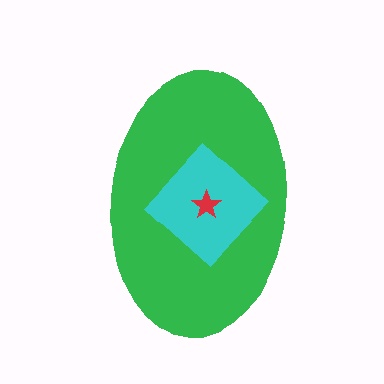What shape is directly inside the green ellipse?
The cyan diamond.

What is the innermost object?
The red star.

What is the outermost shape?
The green ellipse.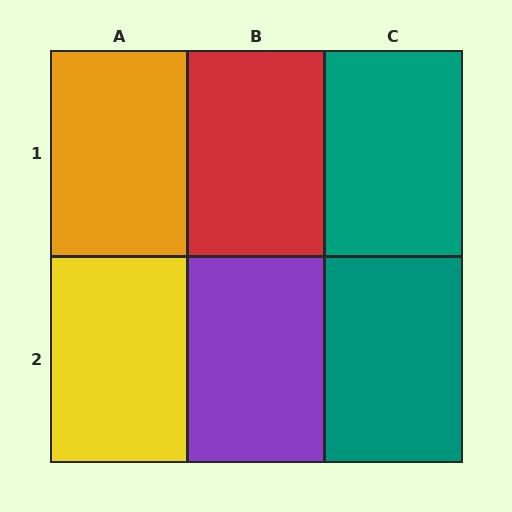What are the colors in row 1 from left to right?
Orange, red, teal.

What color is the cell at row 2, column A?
Yellow.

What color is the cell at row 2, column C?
Teal.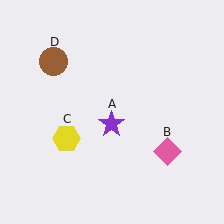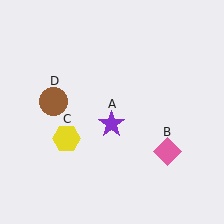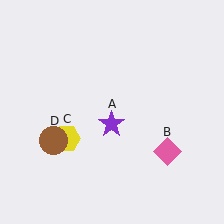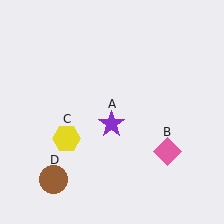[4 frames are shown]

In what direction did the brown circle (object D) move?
The brown circle (object D) moved down.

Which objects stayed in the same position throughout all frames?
Purple star (object A) and pink diamond (object B) and yellow hexagon (object C) remained stationary.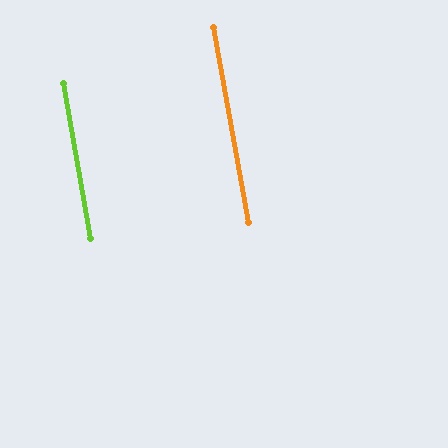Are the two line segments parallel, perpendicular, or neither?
Parallel — their directions differ by only 0.4°.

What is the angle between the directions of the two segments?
Approximately 0 degrees.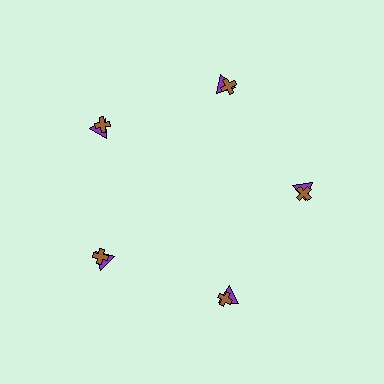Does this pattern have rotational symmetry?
Yes, this pattern has 5-fold rotational symmetry. It looks the same after rotating 72 degrees around the center.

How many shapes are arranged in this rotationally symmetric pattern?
There are 10 shapes, arranged in 5 groups of 2.